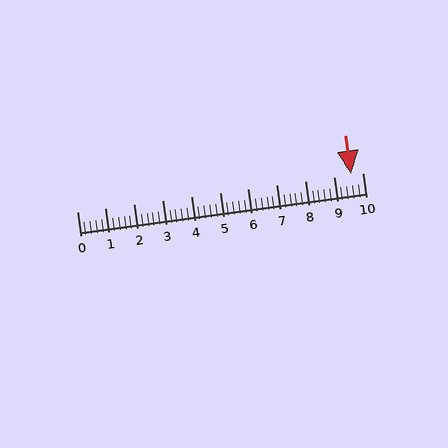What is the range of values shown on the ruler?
The ruler shows values from 0 to 10.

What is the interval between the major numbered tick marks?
The major tick marks are spaced 1 units apart.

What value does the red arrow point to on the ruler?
The red arrow points to approximately 9.6.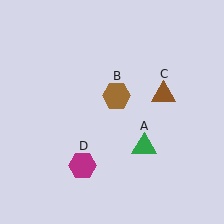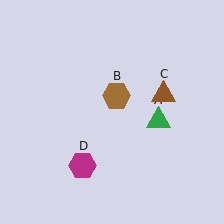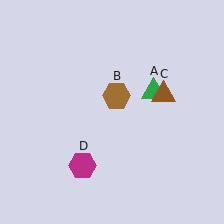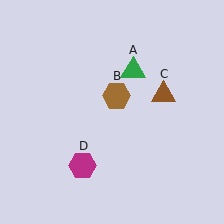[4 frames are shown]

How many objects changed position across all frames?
1 object changed position: green triangle (object A).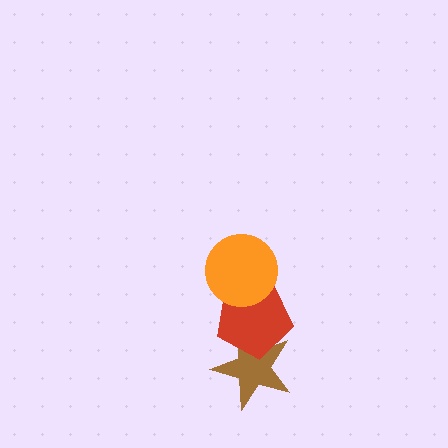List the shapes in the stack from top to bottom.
From top to bottom: the orange circle, the red pentagon, the brown star.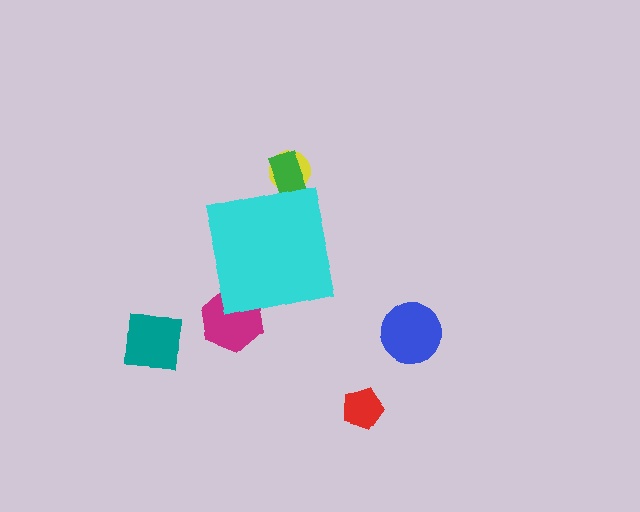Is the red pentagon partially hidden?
No, the red pentagon is fully visible.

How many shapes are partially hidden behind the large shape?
3 shapes are partially hidden.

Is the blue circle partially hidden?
No, the blue circle is fully visible.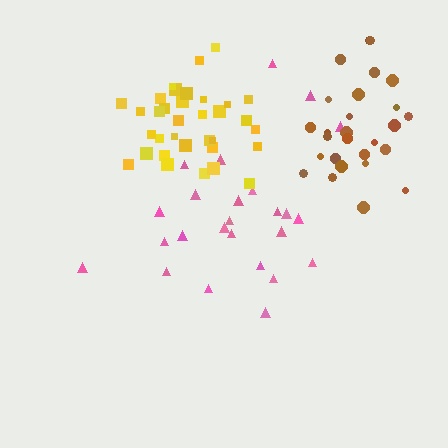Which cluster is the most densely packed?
Yellow.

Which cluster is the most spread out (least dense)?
Pink.